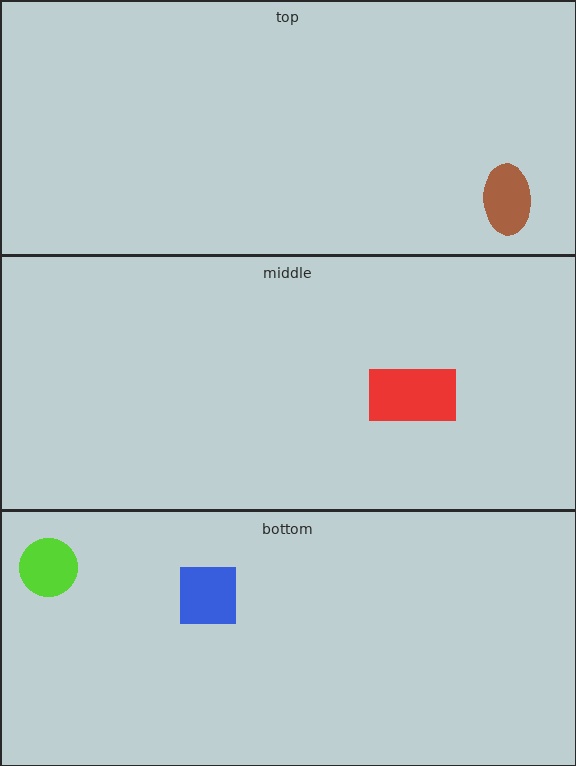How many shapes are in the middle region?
1.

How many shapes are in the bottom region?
2.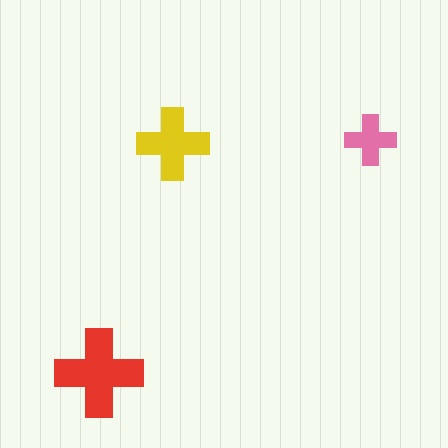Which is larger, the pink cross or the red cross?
The red one.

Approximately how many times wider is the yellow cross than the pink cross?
About 1.5 times wider.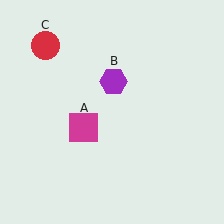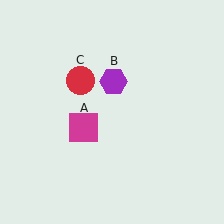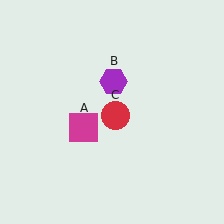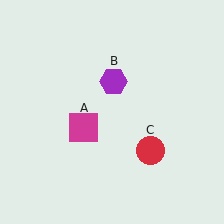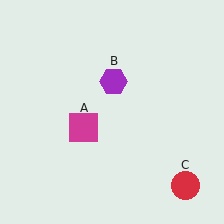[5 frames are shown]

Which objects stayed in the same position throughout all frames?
Magenta square (object A) and purple hexagon (object B) remained stationary.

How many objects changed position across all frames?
1 object changed position: red circle (object C).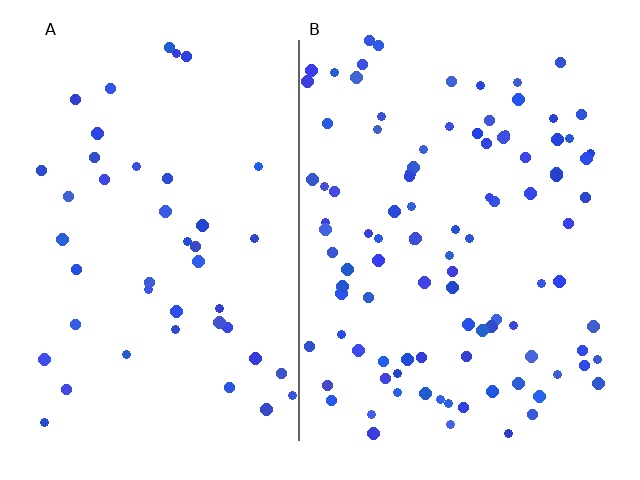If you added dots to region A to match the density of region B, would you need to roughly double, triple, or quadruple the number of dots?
Approximately double.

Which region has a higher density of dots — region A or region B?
B (the right).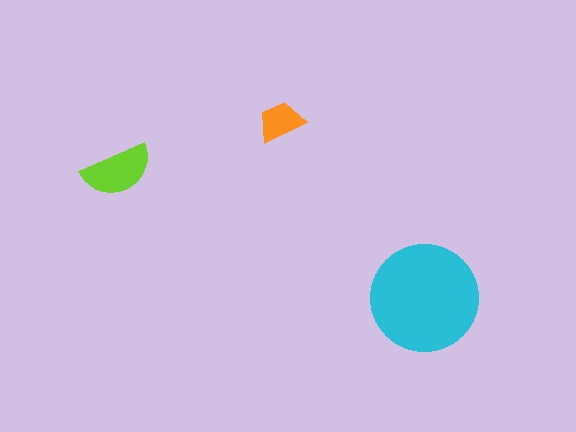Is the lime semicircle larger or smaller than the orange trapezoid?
Larger.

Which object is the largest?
The cyan circle.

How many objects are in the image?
There are 3 objects in the image.